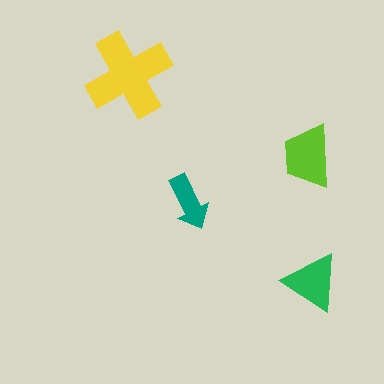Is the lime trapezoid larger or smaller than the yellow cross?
Smaller.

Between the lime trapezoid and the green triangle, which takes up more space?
The lime trapezoid.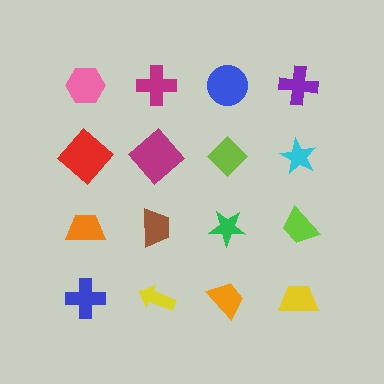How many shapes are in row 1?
4 shapes.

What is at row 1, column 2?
A magenta cross.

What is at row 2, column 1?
A red diamond.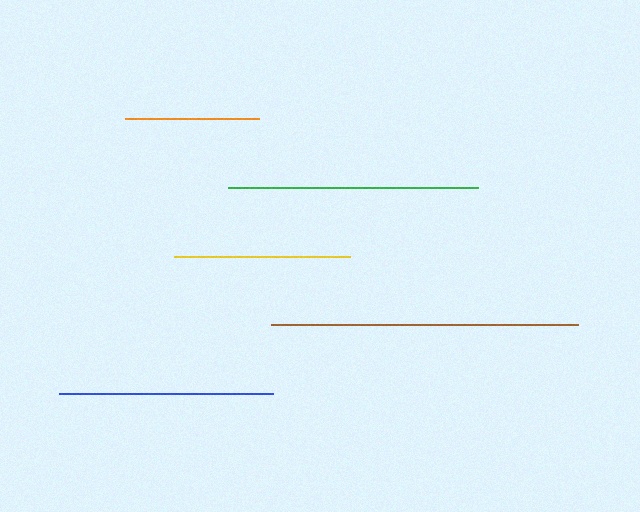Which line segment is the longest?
The brown line is the longest at approximately 308 pixels.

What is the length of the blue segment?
The blue segment is approximately 214 pixels long.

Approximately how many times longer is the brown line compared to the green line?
The brown line is approximately 1.2 times the length of the green line.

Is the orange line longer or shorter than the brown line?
The brown line is longer than the orange line.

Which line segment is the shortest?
The orange line is the shortest at approximately 133 pixels.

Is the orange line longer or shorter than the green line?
The green line is longer than the orange line.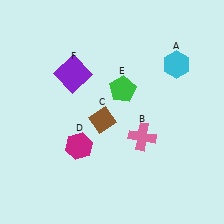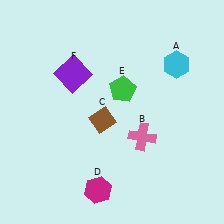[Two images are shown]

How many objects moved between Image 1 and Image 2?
1 object moved between the two images.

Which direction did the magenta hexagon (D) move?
The magenta hexagon (D) moved down.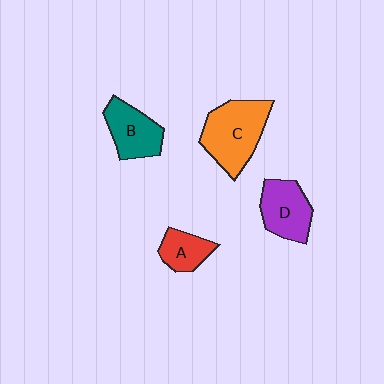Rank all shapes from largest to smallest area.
From largest to smallest: C (orange), D (purple), B (teal), A (red).